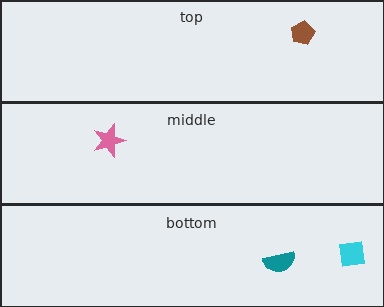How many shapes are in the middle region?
1.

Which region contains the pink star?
The middle region.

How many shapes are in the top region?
1.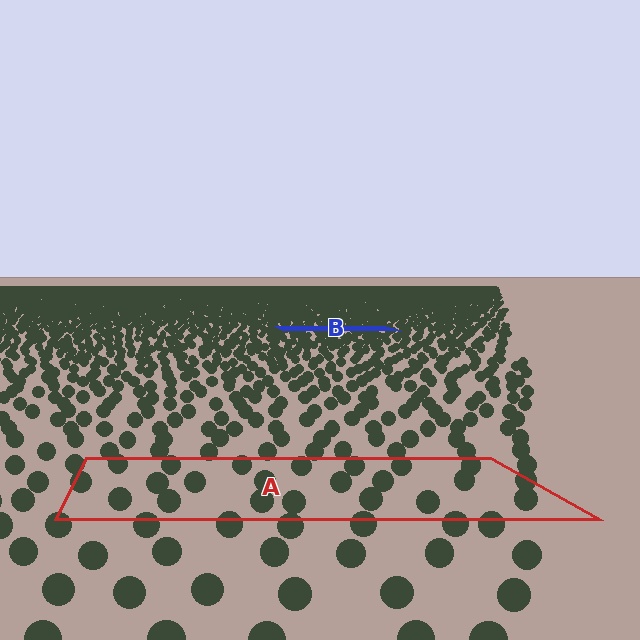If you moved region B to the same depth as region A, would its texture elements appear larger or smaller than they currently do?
They would appear larger. At a closer depth, the same texture elements are projected at a bigger on-screen size.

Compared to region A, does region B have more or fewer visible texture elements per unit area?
Region B has more texture elements per unit area — they are packed more densely because it is farther away.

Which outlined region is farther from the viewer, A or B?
Region B is farther from the viewer — the texture elements inside it appear smaller and more densely packed.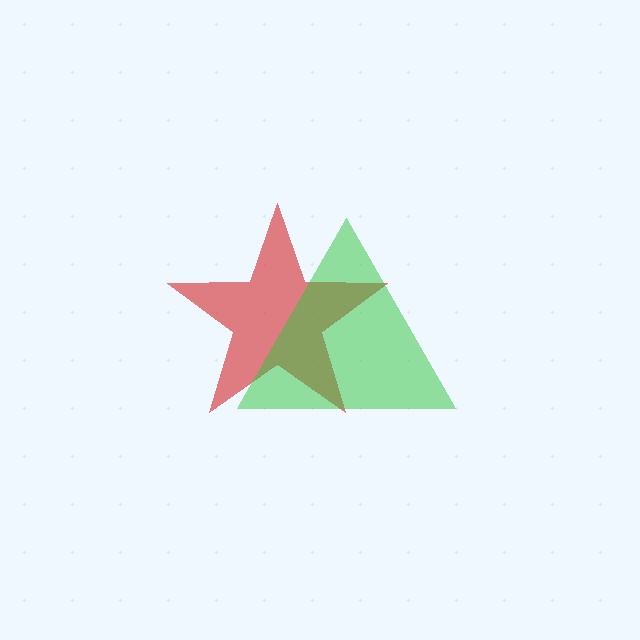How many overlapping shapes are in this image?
There are 2 overlapping shapes in the image.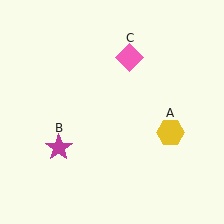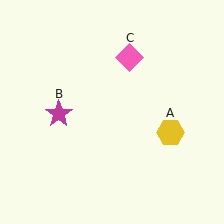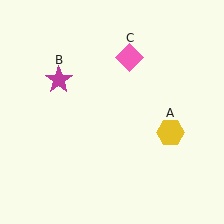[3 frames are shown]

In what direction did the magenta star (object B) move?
The magenta star (object B) moved up.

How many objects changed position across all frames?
1 object changed position: magenta star (object B).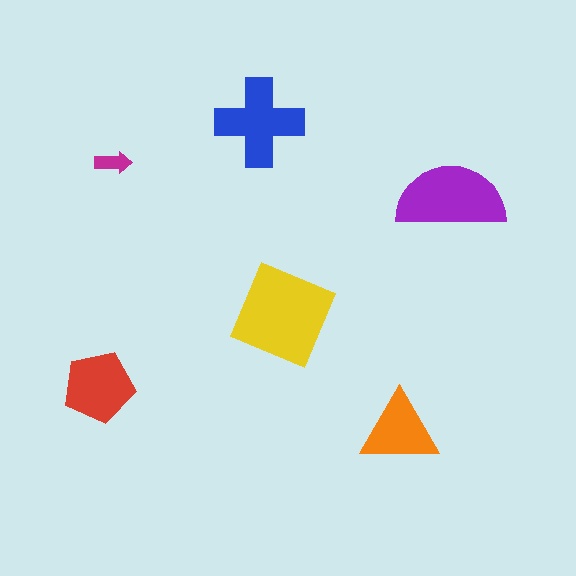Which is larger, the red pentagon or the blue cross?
The blue cross.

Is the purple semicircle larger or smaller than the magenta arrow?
Larger.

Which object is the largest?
The yellow diamond.